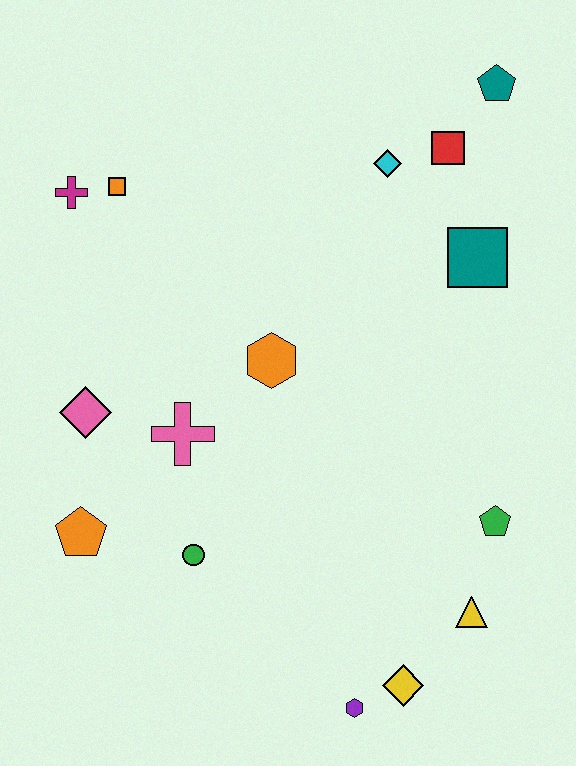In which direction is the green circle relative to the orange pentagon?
The green circle is to the right of the orange pentagon.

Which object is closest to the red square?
The cyan diamond is closest to the red square.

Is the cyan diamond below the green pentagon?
No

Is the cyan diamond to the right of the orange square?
Yes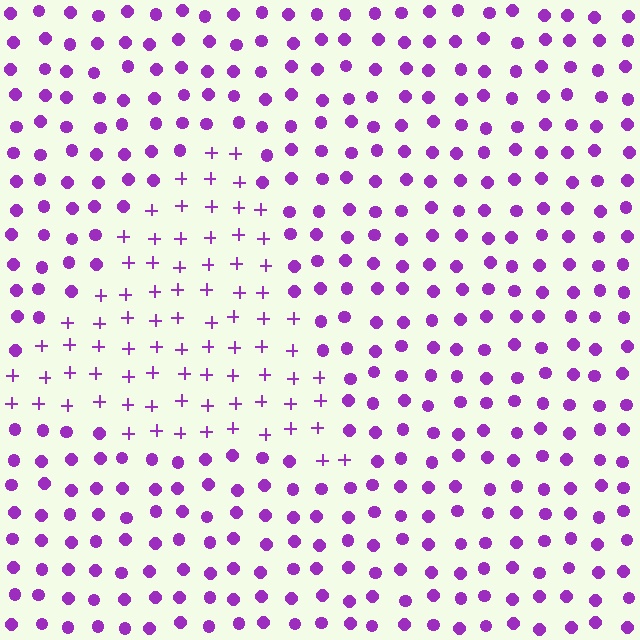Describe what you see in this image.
The image is filled with small purple elements arranged in a uniform grid. A triangle-shaped region contains plus signs, while the surrounding area contains circles. The boundary is defined purely by the change in element shape.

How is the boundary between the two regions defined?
The boundary is defined by a change in element shape: plus signs inside vs. circles outside. All elements share the same color and spacing.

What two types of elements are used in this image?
The image uses plus signs inside the triangle region and circles outside it.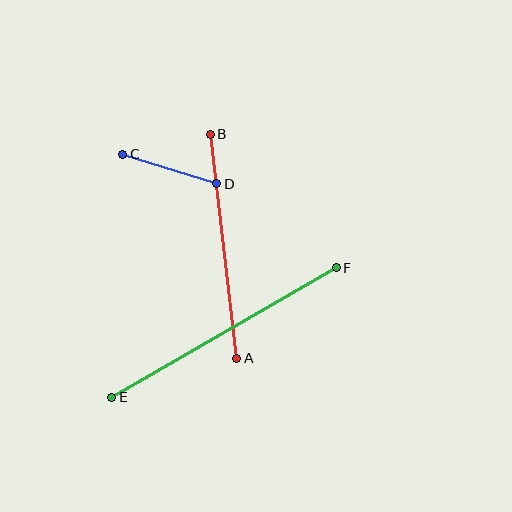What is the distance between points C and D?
The distance is approximately 99 pixels.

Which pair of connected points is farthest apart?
Points E and F are farthest apart.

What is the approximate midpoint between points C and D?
The midpoint is at approximately (170, 169) pixels.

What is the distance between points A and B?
The distance is approximately 225 pixels.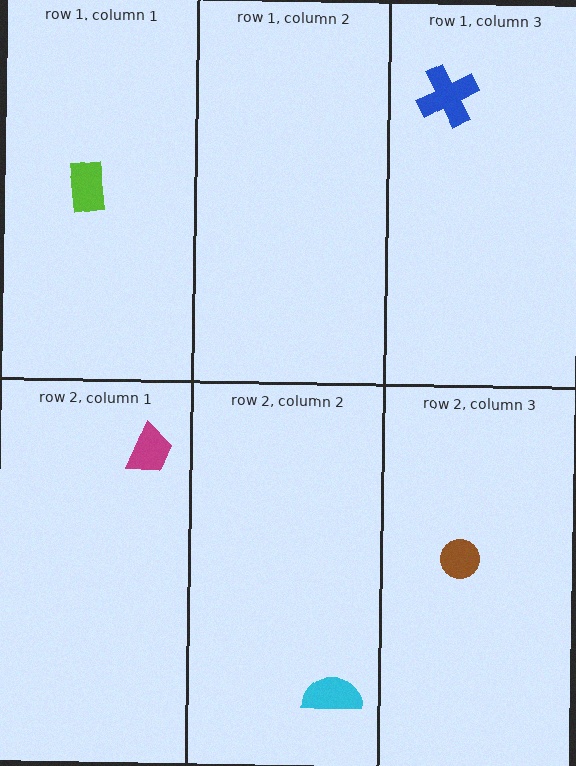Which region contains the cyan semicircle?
The row 2, column 2 region.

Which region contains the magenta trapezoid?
The row 2, column 1 region.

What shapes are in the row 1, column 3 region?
The blue cross.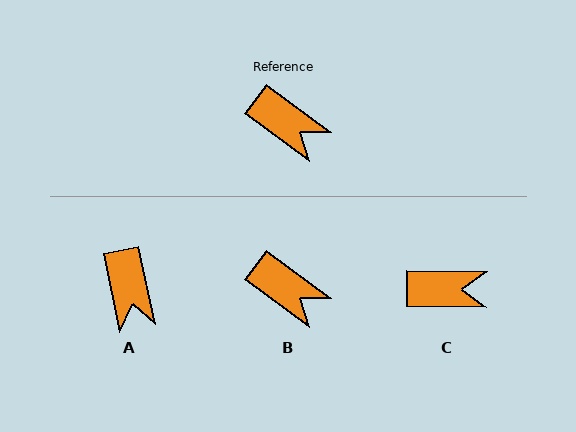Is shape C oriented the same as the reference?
No, it is off by about 35 degrees.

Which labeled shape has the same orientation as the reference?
B.